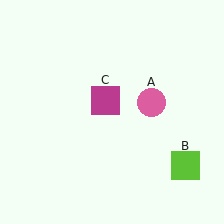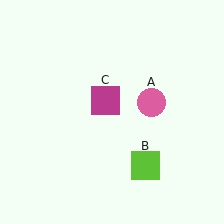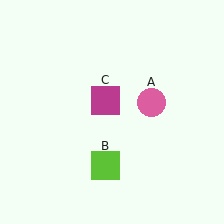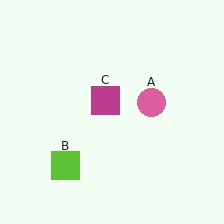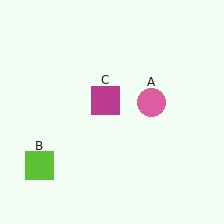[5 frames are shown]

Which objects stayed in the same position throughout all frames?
Pink circle (object A) and magenta square (object C) remained stationary.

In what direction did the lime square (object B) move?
The lime square (object B) moved left.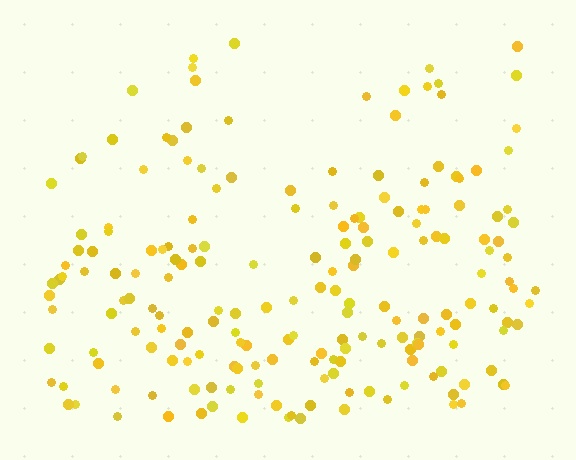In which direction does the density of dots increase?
From top to bottom, with the bottom side densest.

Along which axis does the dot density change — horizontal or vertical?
Vertical.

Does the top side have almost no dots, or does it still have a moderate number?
Still a moderate number, just noticeably fewer than the bottom.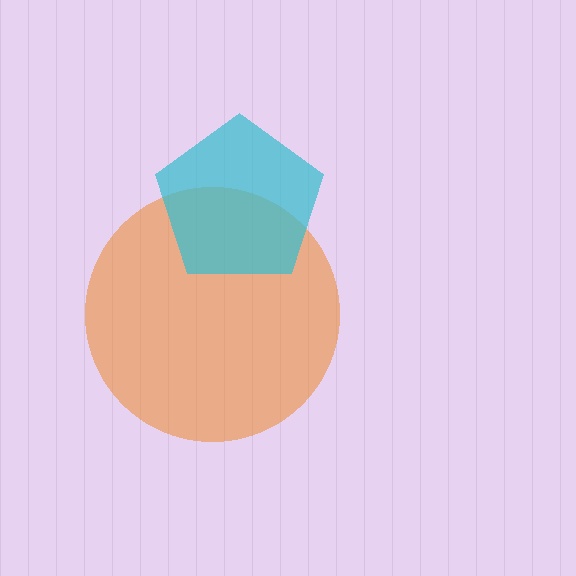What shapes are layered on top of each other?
The layered shapes are: an orange circle, a cyan pentagon.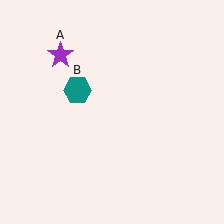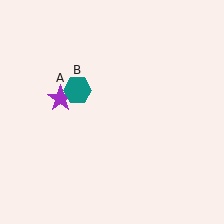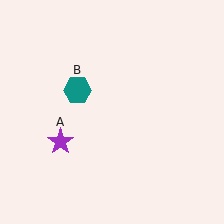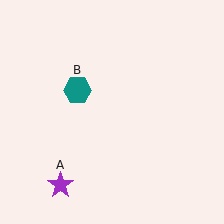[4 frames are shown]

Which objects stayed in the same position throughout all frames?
Teal hexagon (object B) remained stationary.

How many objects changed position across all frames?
1 object changed position: purple star (object A).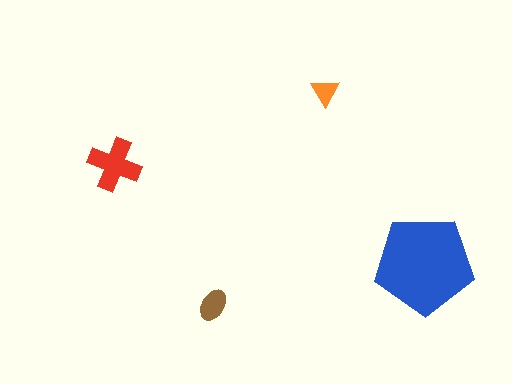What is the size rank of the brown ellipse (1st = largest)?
3rd.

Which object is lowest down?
The brown ellipse is bottommost.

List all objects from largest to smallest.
The blue pentagon, the red cross, the brown ellipse, the orange triangle.